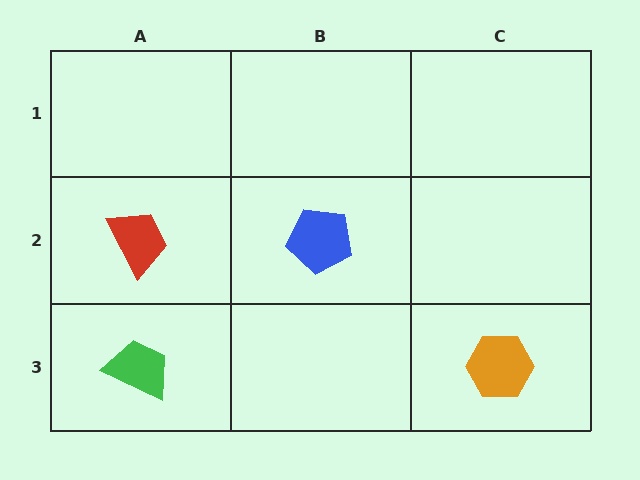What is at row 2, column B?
A blue pentagon.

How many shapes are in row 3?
2 shapes.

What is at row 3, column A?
A green trapezoid.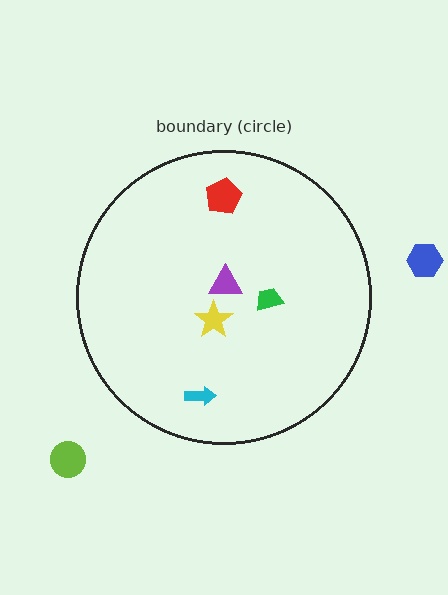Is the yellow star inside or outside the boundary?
Inside.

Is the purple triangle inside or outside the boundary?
Inside.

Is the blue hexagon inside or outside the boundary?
Outside.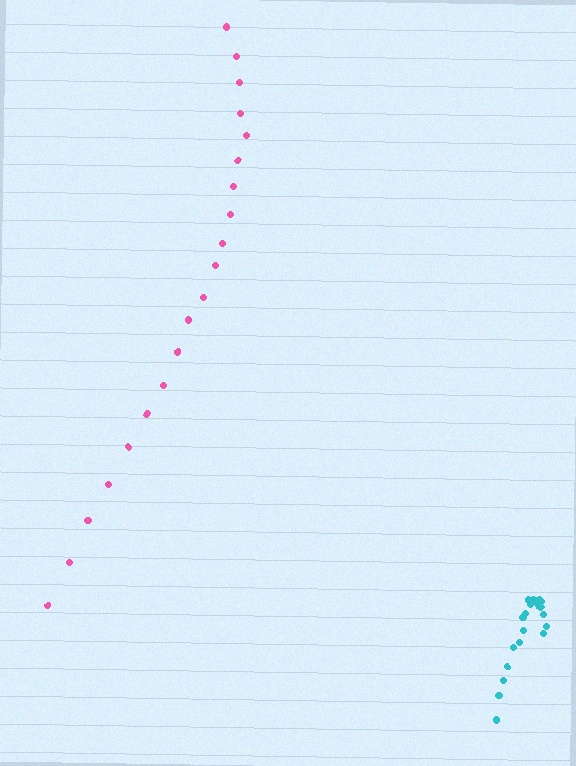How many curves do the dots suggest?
There are 2 distinct paths.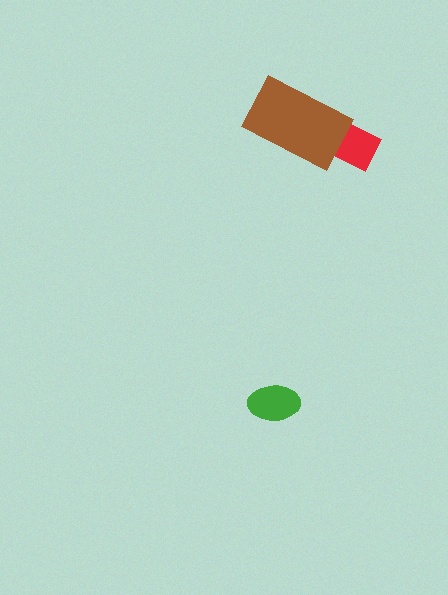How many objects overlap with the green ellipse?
0 objects overlap with the green ellipse.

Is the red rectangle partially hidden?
Yes, it is partially covered by another shape.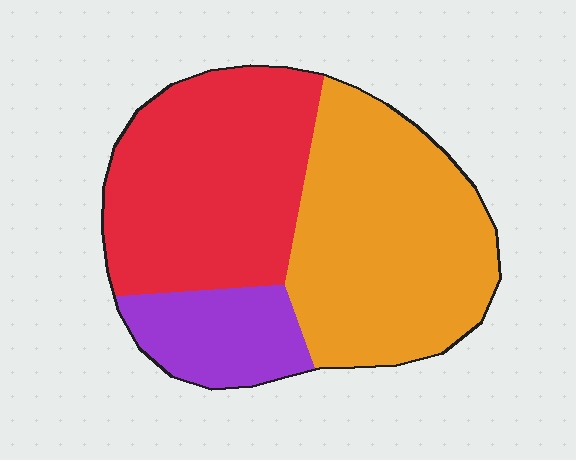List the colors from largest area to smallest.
From largest to smallest: orange, red, purple.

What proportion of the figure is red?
Red takes up about two fifths (2/5) of the figure.